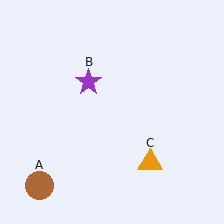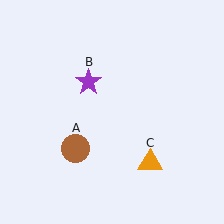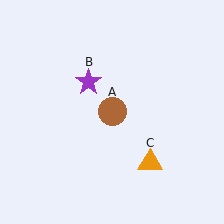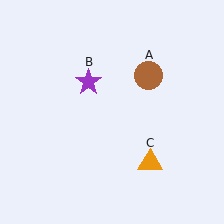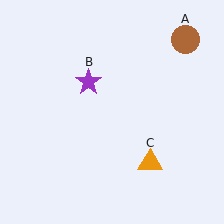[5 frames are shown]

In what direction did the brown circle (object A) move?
The brown circle (object A) moved up and to the right.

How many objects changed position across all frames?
1 object changed position: brown circle (object A).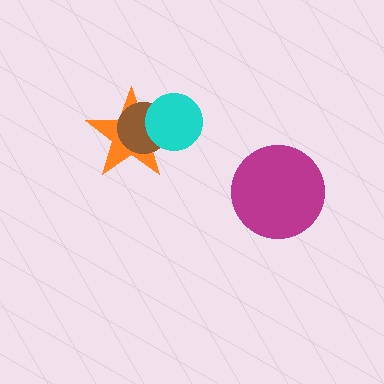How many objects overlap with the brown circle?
2 objects overlap with the brown circle.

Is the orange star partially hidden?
Yes, it is partially covered by another shape.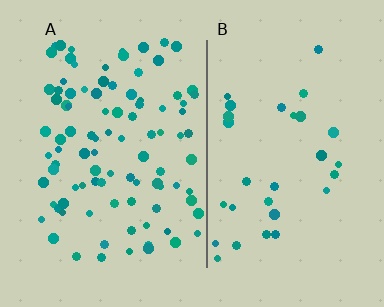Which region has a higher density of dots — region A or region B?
A (the left).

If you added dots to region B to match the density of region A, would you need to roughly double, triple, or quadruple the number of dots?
Approximately triple.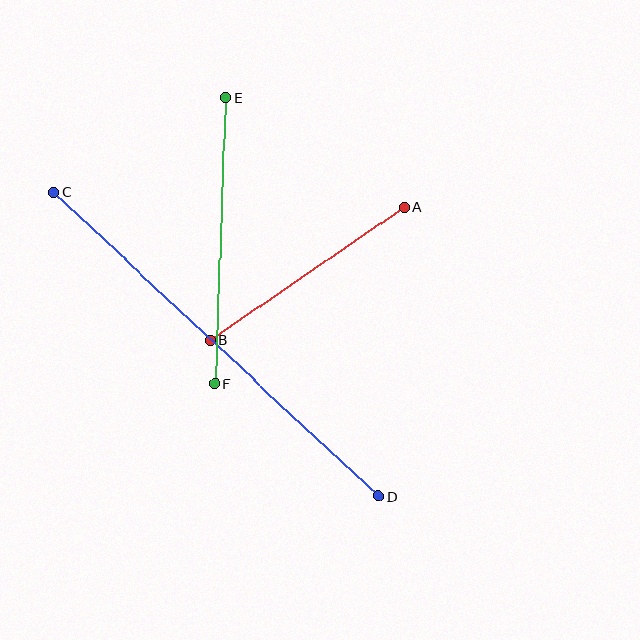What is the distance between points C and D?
The distance is approximately 445 pixels.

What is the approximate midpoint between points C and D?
The midpoint is at approximately (216, 344) pixels.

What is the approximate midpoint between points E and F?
The midpoint is at approximately (220, 241) pixels.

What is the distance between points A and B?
The distance is approximately 236 pixels.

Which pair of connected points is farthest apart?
Points C and D are farthest apart.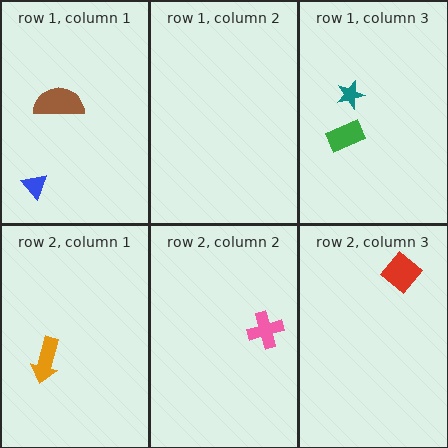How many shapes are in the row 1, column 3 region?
2.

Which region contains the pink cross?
The row 2, column 2 region.